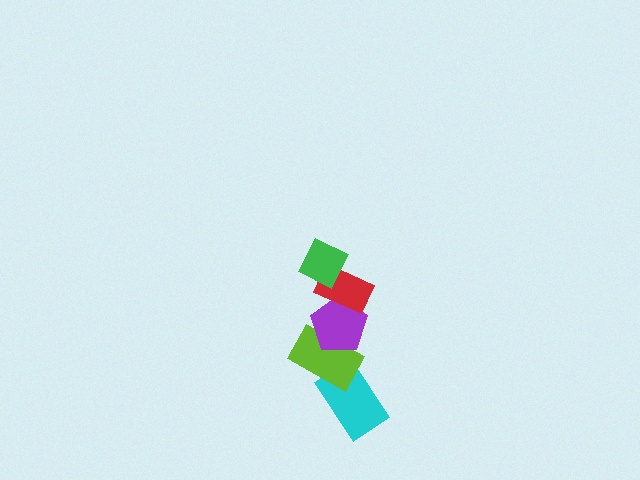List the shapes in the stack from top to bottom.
From top to bottom: the green diamond, the red rectangle, the purple pentagon, the lime rectangle, the cyan rectangle.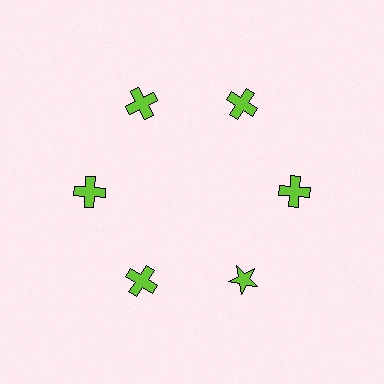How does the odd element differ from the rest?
It has a different shape: star instead of cross.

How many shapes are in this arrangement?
There are 6 shapes arranged in a ring pattern.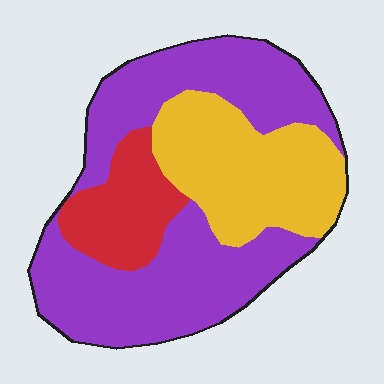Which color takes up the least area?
Red, at roughly 15%.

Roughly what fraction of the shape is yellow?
Yellow takes up about one quarter (1/4) of the shape.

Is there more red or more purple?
Purple.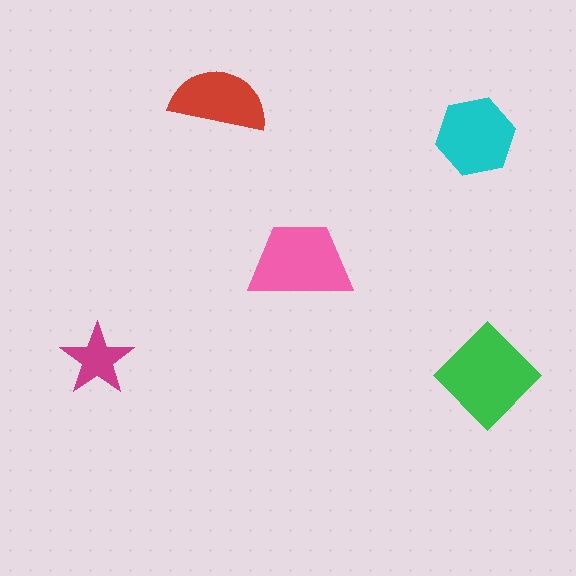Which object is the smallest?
The magenta star.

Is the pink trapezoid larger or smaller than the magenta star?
Larger.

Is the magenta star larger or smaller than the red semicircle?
Smaller.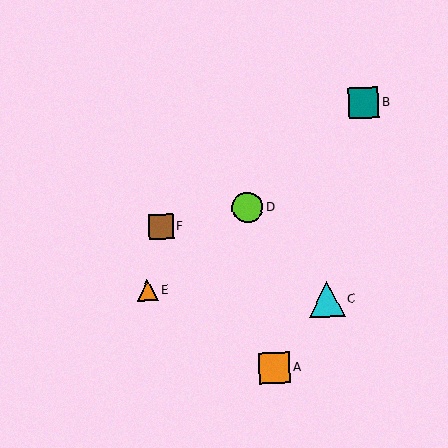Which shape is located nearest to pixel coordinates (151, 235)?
The brown square (labeled F) at (161, 227) is nearest to that location.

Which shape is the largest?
The cyan triangle (labeled C) is the largest.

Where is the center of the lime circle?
The center of the lime circle is at (248, 207).